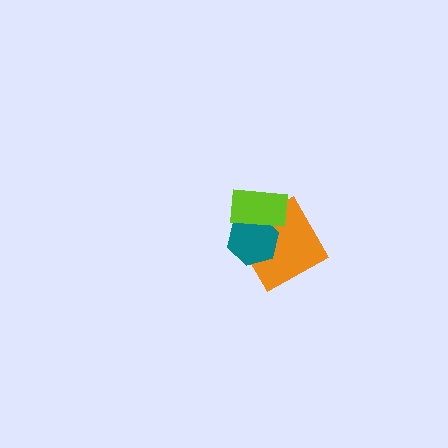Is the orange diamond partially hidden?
Yes, it is partially covered by another shape.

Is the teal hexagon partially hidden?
Yes, it is partially covered by another shape.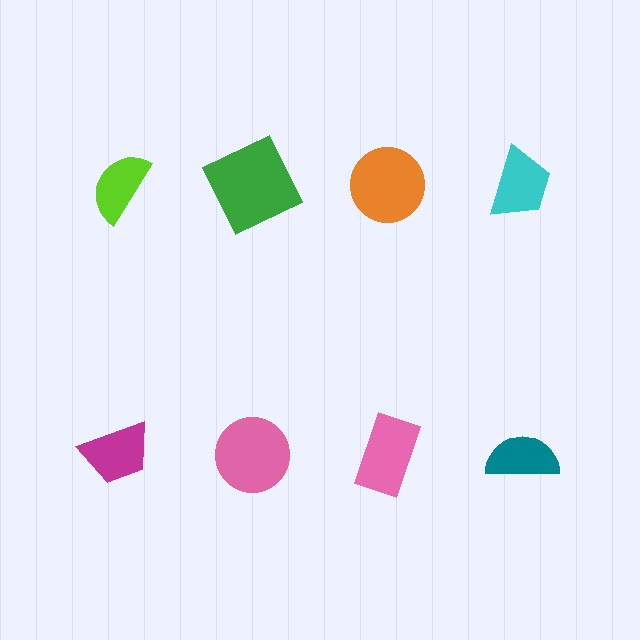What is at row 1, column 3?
An orange circle.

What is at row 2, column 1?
A magenta trapezoid.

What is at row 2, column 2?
A pink circle.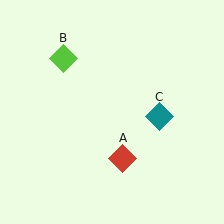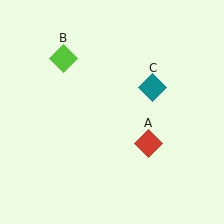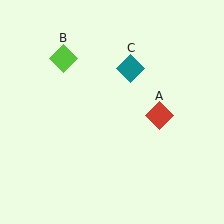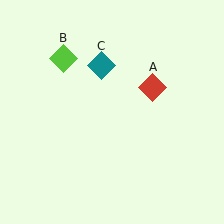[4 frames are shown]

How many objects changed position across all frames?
2 objects changed position: red diamond (object A), teal diamond (object C).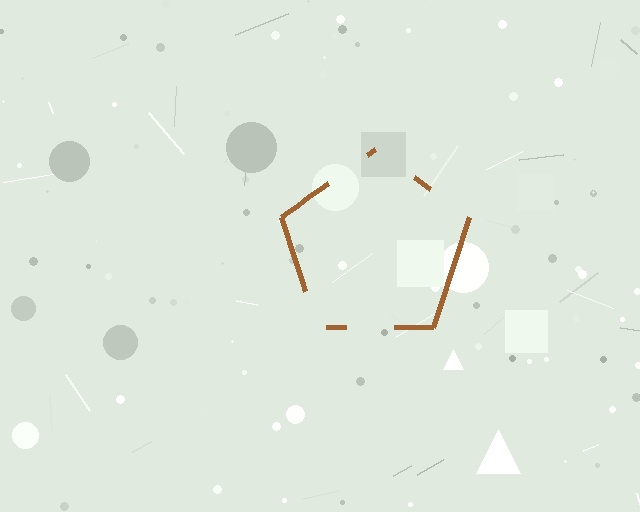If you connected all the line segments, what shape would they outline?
They would outline a pentagon.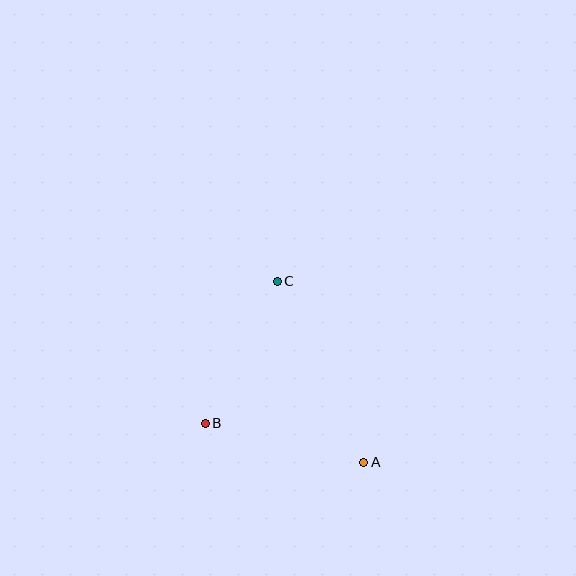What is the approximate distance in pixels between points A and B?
The distance between A and B is approximately 163 pixels.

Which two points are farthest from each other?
Points A and C are farthest from each other.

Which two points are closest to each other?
Points B and C are closest to each other.